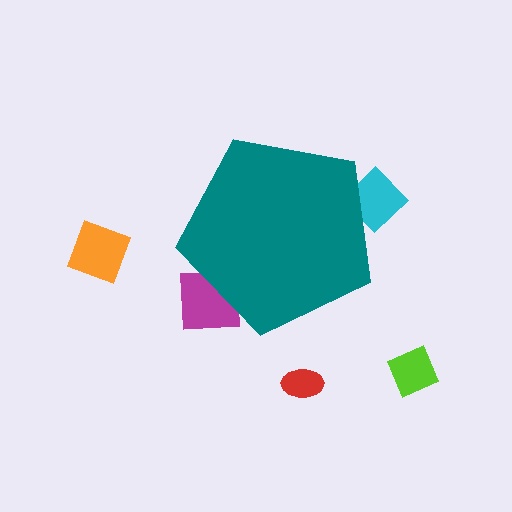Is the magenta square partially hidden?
Yes, the magenta square is partially hidden behind the teal pentagon.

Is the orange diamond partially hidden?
No, the orange diamond is fully visible.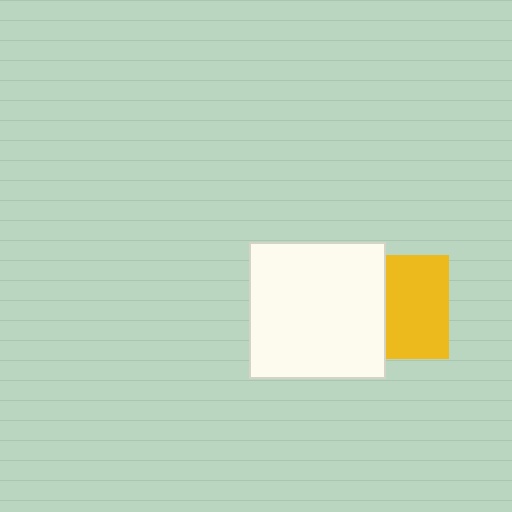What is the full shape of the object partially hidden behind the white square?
The partially hidden object is a yellow square.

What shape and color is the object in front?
The object in front is a white square.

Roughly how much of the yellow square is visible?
About half of it is visible (roughly 62%).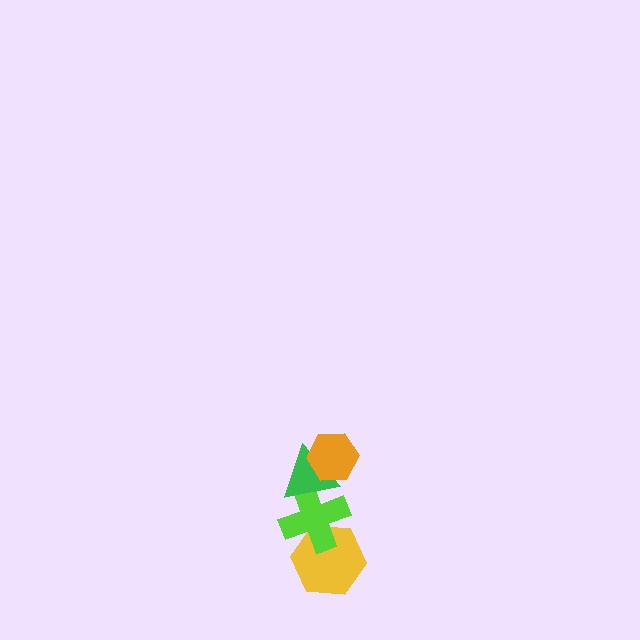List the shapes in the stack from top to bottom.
From top to bottom: the orange hexagon, the green triangle, the lime cross, the yellow hexagon.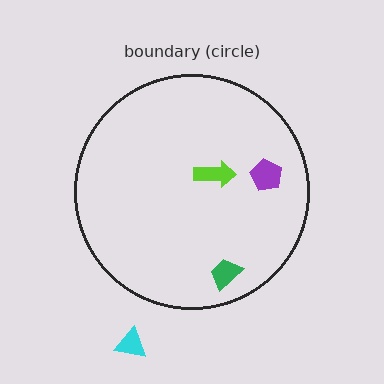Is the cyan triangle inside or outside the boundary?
Outside.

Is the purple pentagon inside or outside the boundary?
Inside.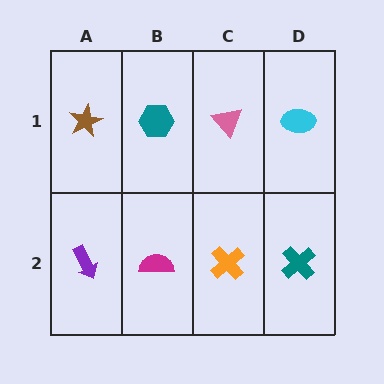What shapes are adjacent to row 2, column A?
A brown star (row 1, column A), a magenta semicircle (row 2, column B).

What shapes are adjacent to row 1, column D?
A teal cross (row 2, column D), a pink triangle (row 1, column C).